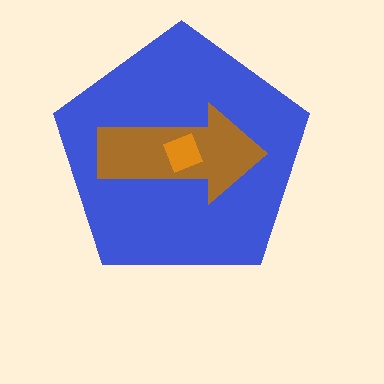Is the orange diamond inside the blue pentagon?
Yes.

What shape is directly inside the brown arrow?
The orange diamond.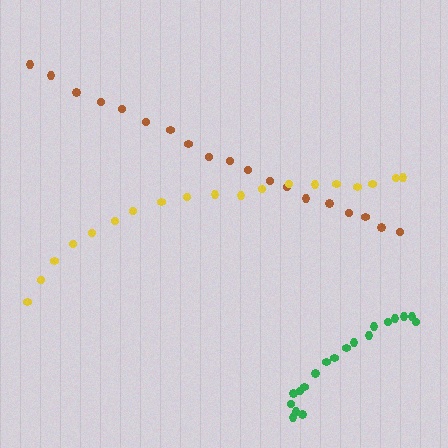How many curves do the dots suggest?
There are 3 distinct paths.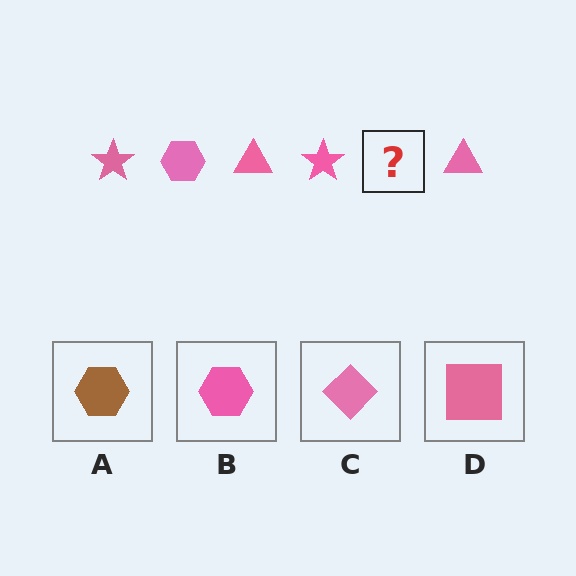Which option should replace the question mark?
Option B.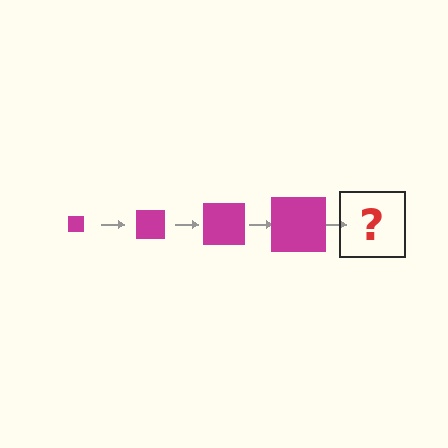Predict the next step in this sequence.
The next step is a magenta square, larger than the previous one.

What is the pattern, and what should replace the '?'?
The pattern is that the square gets progressively larger each step. The '?' should be a magenta square, larger than the previous one.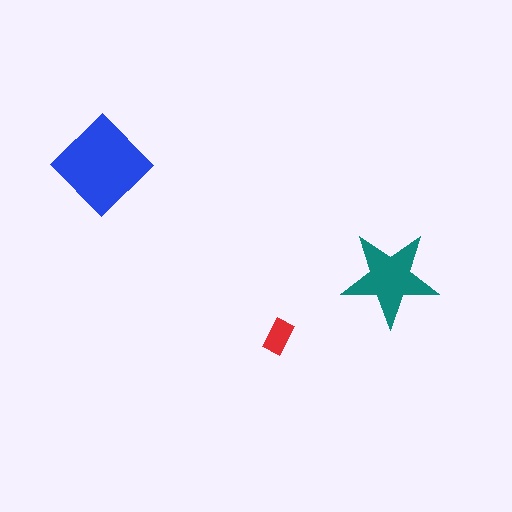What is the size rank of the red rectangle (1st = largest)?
3rd.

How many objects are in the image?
There are 3 objects in the image.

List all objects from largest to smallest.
The blue diamond, the teal star, the red rectangle.